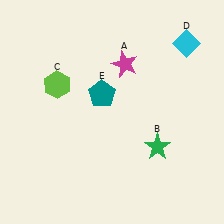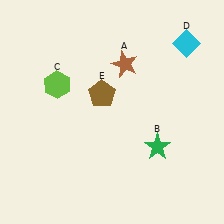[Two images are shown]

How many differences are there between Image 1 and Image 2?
There are 2 differences between the two images.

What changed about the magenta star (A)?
In Image 1, A is magenta. In Image 2, it changed to brown.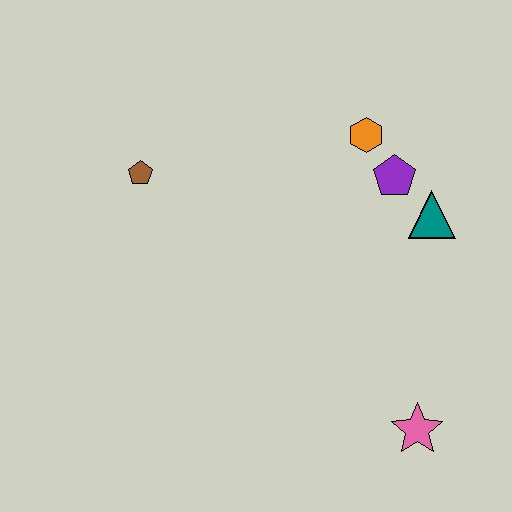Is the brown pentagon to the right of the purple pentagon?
No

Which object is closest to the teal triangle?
The purple pentagon is closest to the teal triangle.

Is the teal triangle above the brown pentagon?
No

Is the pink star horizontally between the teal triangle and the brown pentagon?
Yes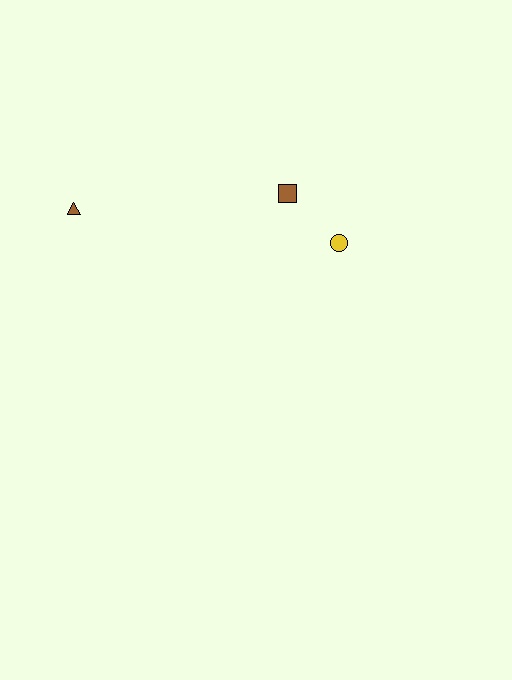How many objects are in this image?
There are 3 objects.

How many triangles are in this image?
There is 1 triangle.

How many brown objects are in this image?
There are 2 brown objects.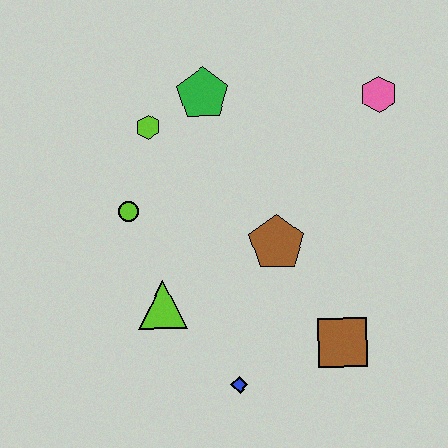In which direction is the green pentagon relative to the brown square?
The green pentagon is above the brown square.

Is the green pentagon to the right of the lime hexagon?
Yes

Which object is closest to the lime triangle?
The lime circle is closest to the lime triangle.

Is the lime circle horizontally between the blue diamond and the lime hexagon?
No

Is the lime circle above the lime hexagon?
No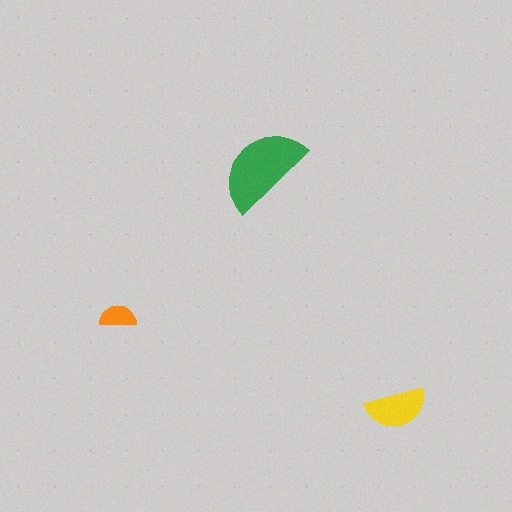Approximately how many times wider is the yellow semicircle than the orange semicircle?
About 1.5 times wider.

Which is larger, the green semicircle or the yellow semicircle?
The green one.